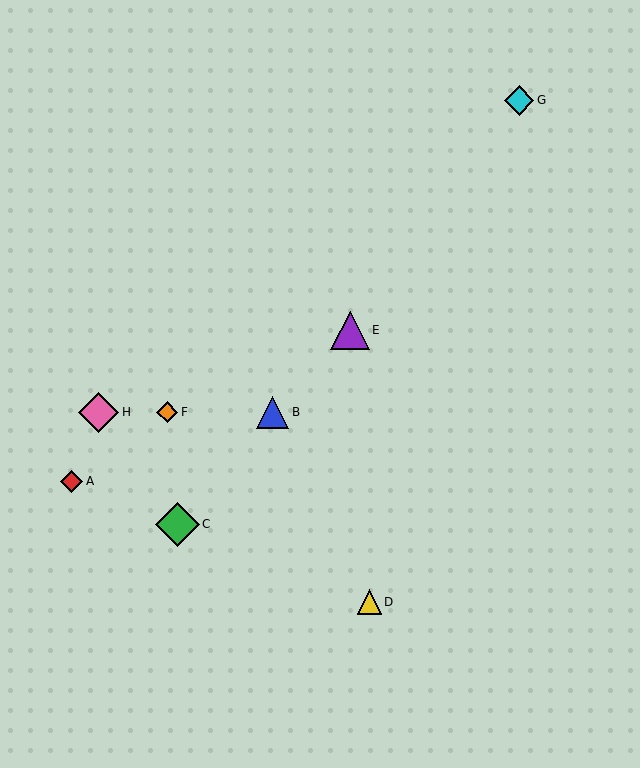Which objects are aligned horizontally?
Objects B, F, H are aligned horizontally.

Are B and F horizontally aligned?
Yes, both are at y≈412.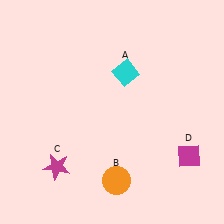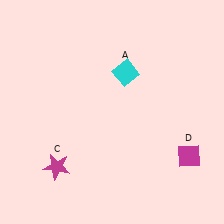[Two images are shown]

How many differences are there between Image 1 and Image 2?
There is 1 difference between the two images.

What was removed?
The orange circle (B) was removed in Image 2.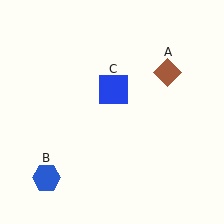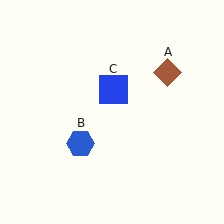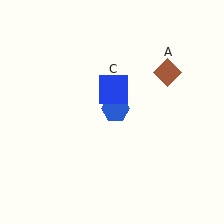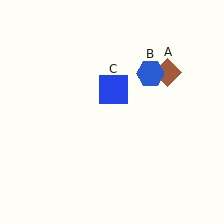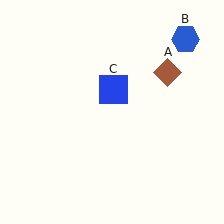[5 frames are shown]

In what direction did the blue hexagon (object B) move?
The blue hexagon (object B) moved up and to the right.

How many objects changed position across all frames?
1 object changed position: blue hexagon (object B).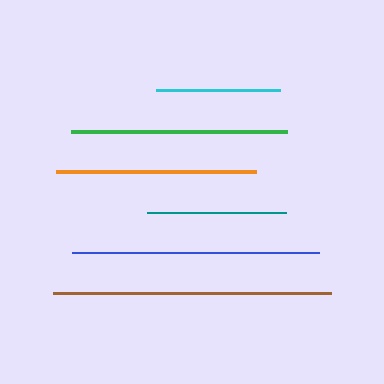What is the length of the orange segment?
The orange segment is approximately 200 pixels long.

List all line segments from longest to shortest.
From longest to shortest: brown, blue, green, orange, teal, cyan.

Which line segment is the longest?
The brown line is the longest at approximately 278 pixels.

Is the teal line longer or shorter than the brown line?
The brown line is longer than the teal line.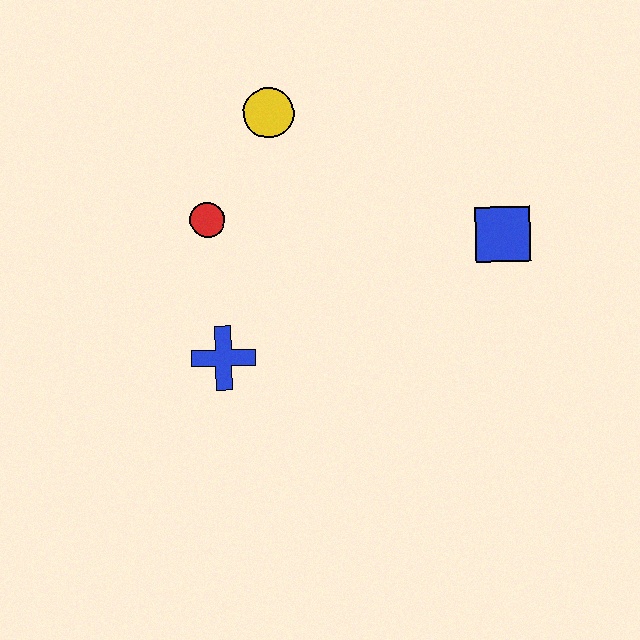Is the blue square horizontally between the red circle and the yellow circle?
No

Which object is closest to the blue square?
The yellow circle is closest to the blue square.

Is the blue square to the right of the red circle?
Yes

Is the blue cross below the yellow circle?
Yes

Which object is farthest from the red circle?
The blue square is farthest from the red circle.